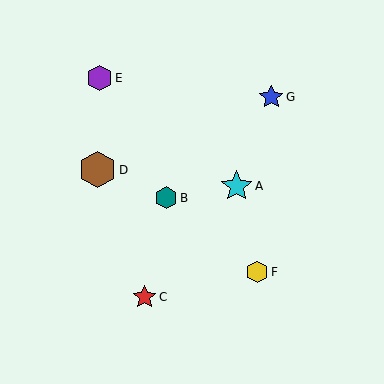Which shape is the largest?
The brown hexagon (labeled D) is the largest.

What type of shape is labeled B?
Shape B is a teal hexagon.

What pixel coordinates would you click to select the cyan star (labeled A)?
Click at (237, 186) to select the cyan star A.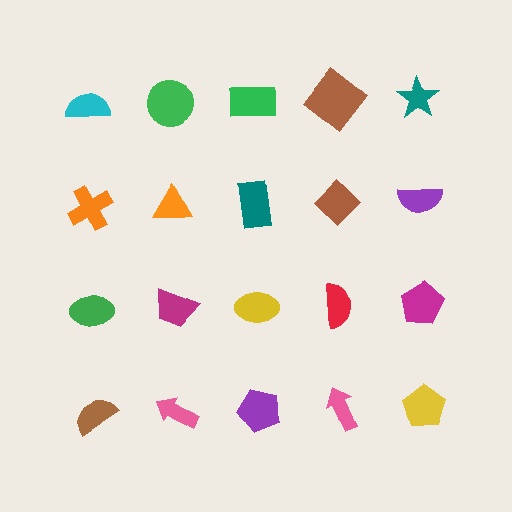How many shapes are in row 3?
5 shapes.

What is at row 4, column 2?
A pink arrow.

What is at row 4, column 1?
A brown semicircle.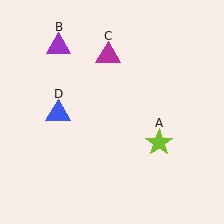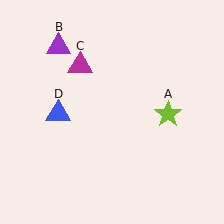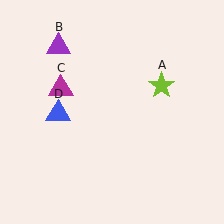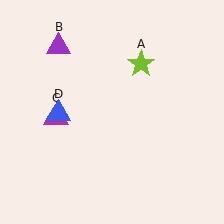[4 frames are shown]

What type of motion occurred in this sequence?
The lime star (object A), magenta triangle (object C) rotated counterclockwise around the center of the scene.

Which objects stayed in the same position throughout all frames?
Purple triangle (object B) and blue triangle (object D) remained stationary.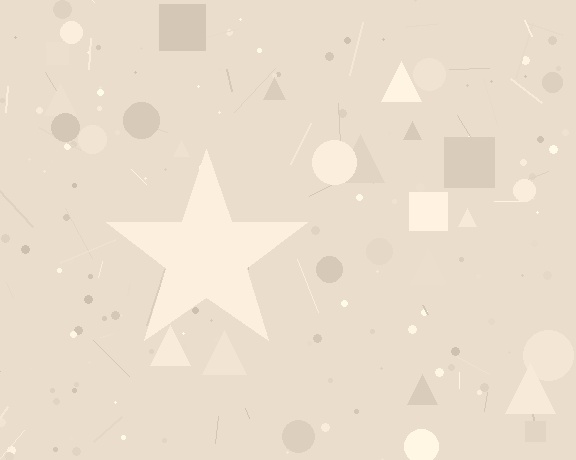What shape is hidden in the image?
A star is hidden in the image.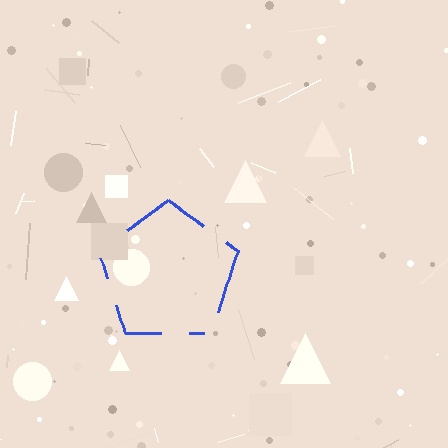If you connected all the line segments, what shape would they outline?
They would outline a pentagon.